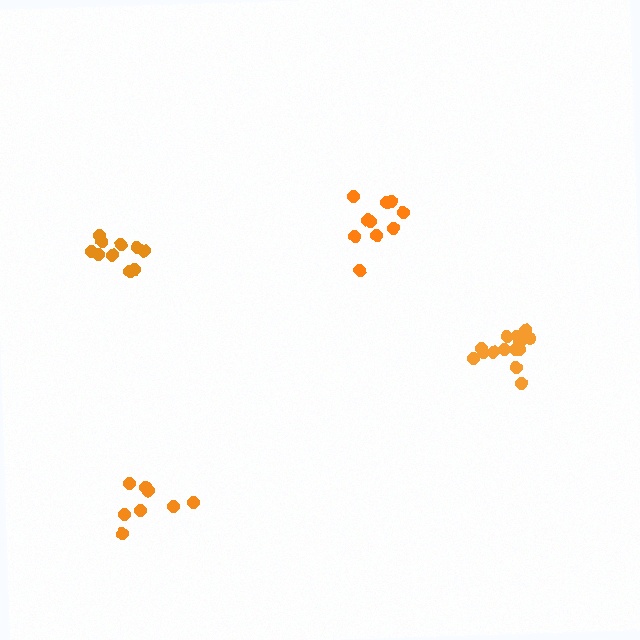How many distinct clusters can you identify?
There are 4 distinct clusters.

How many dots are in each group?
Group 1: 8 dots, Group 2: 14 dots, Group 3: 10 dots, Group 4: 10 dots (42 total).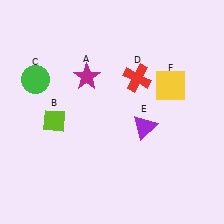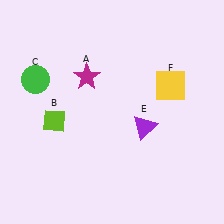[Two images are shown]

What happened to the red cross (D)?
The red cross (D) was removed in Image 2. It was in the top-right area of Image 1.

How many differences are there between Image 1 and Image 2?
There is 1 difference between the two images.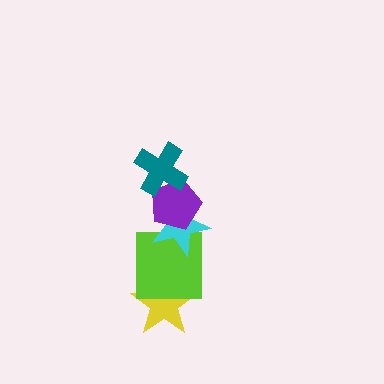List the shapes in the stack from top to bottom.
From top to bottom: the teal cross, the purple pentagon, the cyan star, the lime square, the yellow star.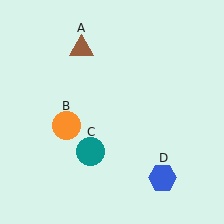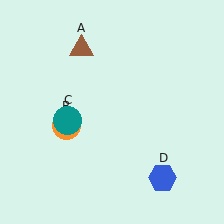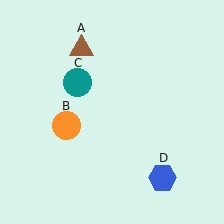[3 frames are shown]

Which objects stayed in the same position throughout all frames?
Brown triangle (object A) and orange circle (object B) and blue hexagon (object D) remained stationary.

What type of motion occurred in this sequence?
The teal circle (object C) rotated clockwise around the center of the scene.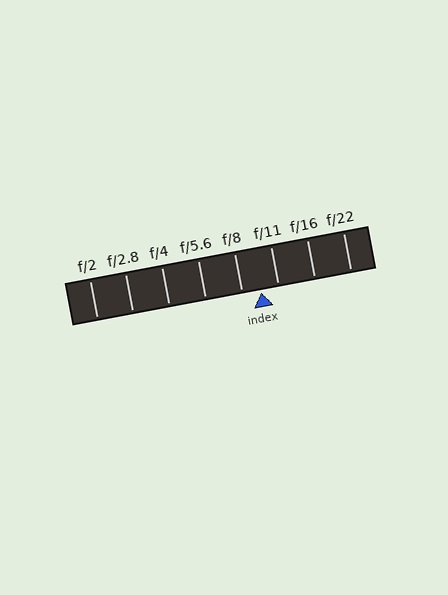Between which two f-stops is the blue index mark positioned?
The index mark is between f/8 and f/11.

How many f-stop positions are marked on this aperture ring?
There are 8 f-stop positions marked.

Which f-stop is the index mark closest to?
The index mark is closest to f/11.